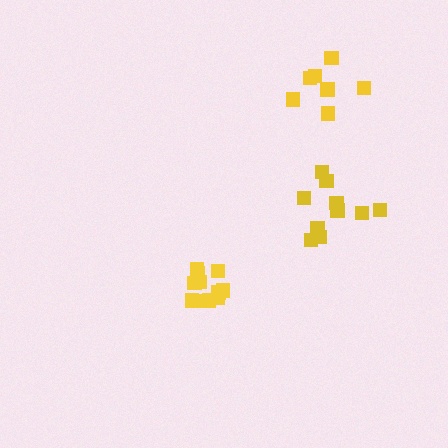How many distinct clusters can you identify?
There are 3 distinct clusters.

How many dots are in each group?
Group 1: 10 dots, Group 2: 12 dots, Group 3: 7 dots (29 total).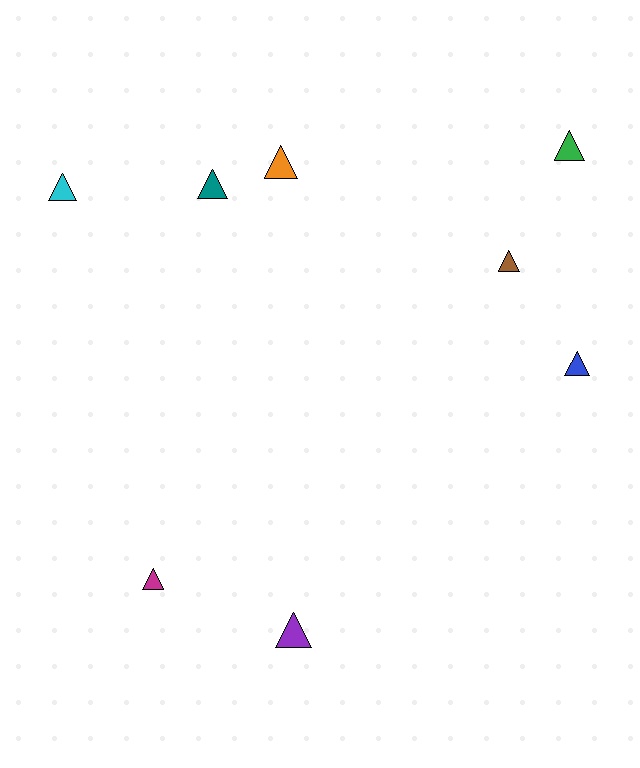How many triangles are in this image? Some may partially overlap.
There are 8 triangles.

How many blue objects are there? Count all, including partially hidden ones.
There is 1 blue object.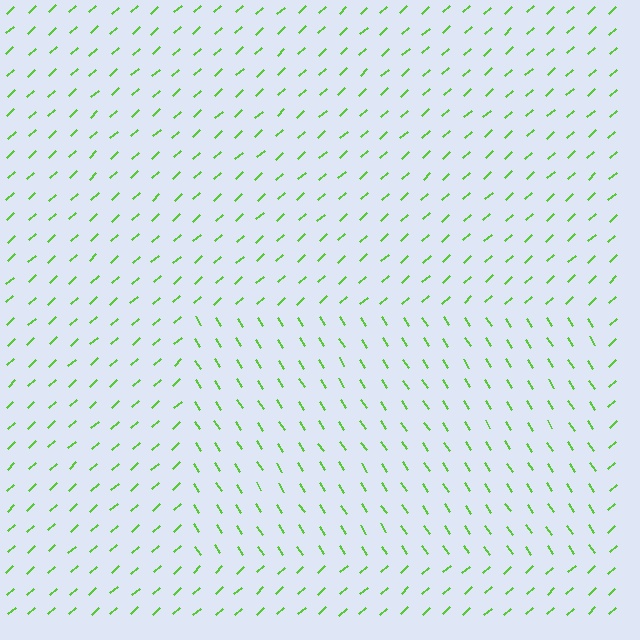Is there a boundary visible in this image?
Yes, there is a texture boundary formed by a change in line orientation.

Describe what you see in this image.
The image is filled with small lime line segments. A rectangle region in the image has lines oriented differently from the surrounding lines, creating a visible texture boundary.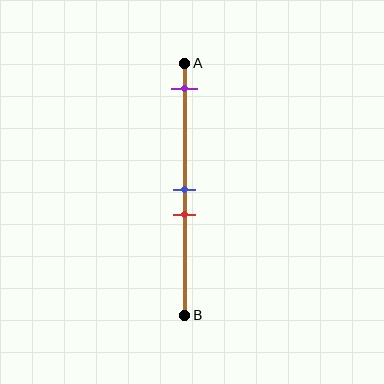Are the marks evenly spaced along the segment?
No, the marks are not evenly spaced.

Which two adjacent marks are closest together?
The blue and red marks are the closest adjacent pair.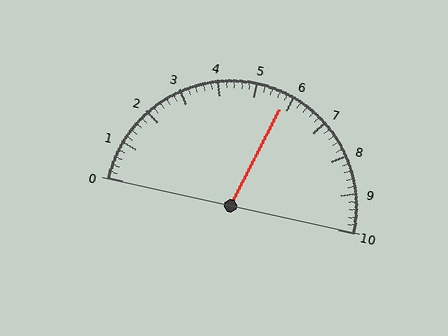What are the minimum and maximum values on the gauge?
The gauge ranges from 0 to 10.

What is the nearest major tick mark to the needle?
The nearest major tick mark is 6.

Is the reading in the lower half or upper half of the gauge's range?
The reading is in the upper half of the range (0 to 10).